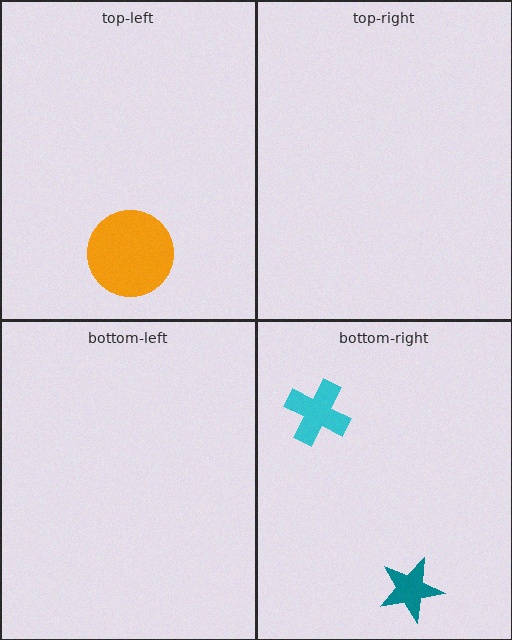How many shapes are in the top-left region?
1.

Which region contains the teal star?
The bottom-right region.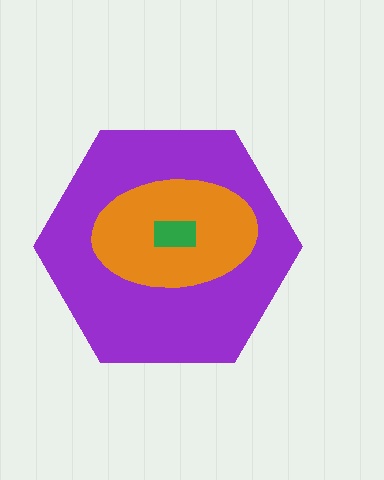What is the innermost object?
The green rectangle.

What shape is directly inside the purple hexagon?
The orange ellipse.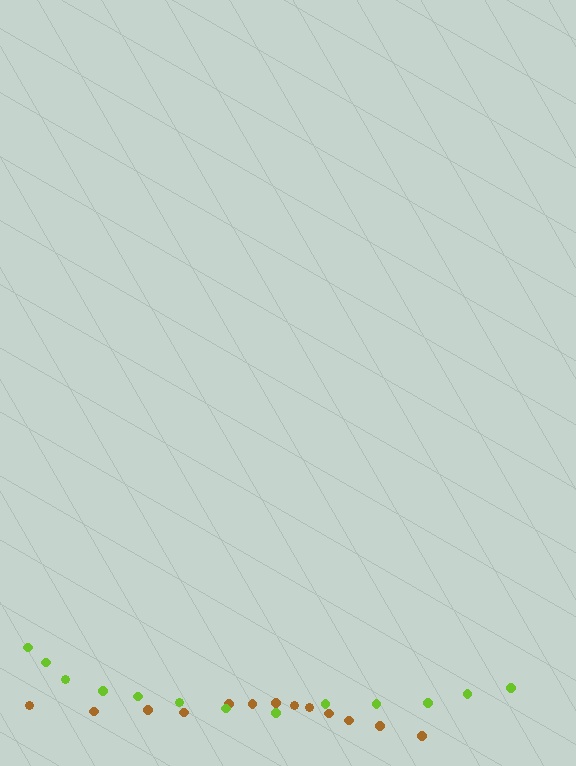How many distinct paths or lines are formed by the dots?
There are 2 distinct paths.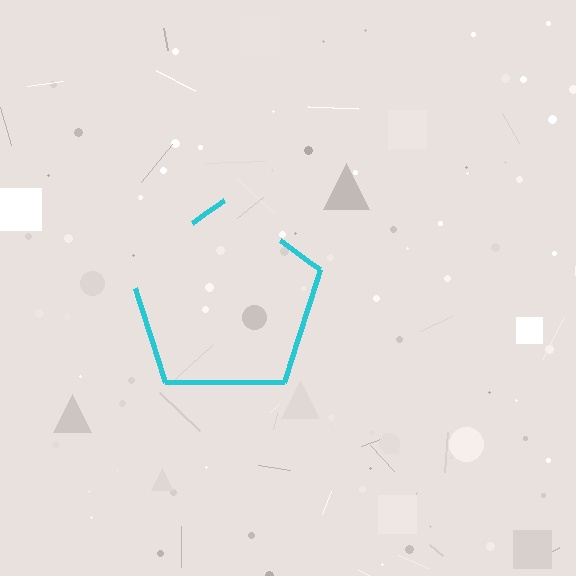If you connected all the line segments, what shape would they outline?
They would outline a pentagon.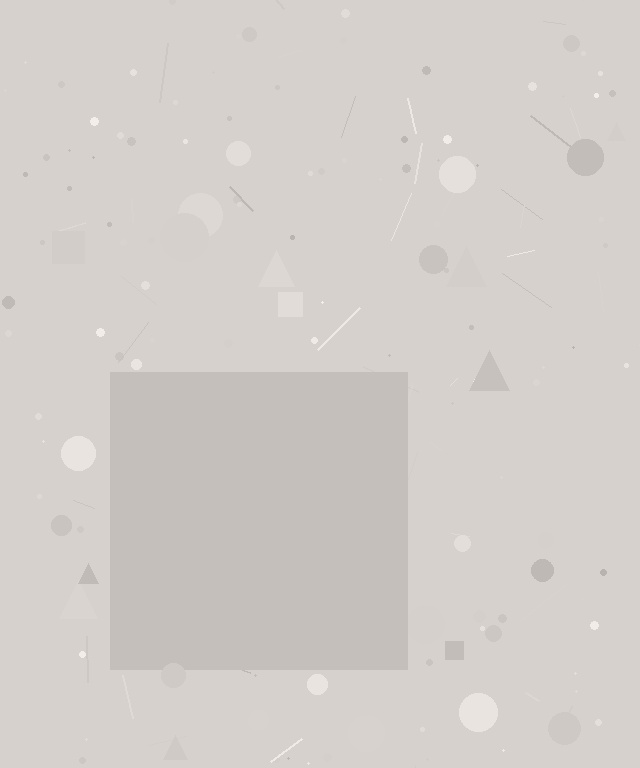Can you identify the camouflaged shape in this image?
The camouflaged shape is a square.